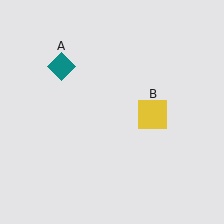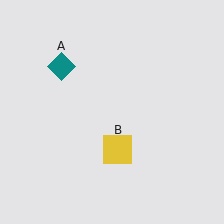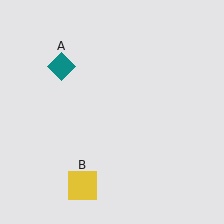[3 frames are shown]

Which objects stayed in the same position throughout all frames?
Teal diamond (object A) remained stationary.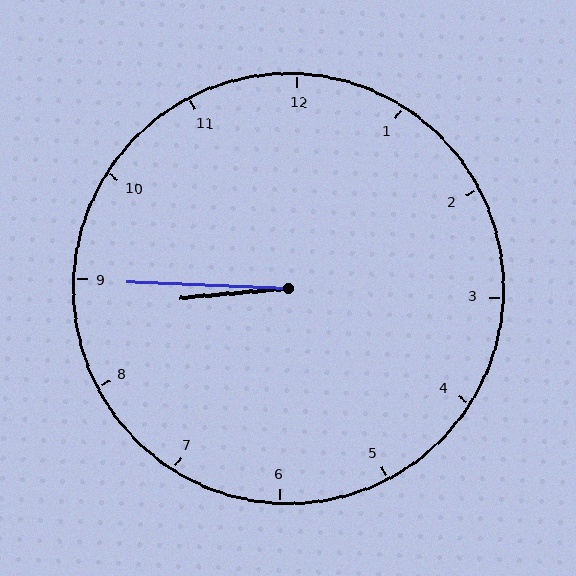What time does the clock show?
8:45.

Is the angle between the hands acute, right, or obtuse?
It is acute.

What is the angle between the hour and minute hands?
Approximately 8 degrees.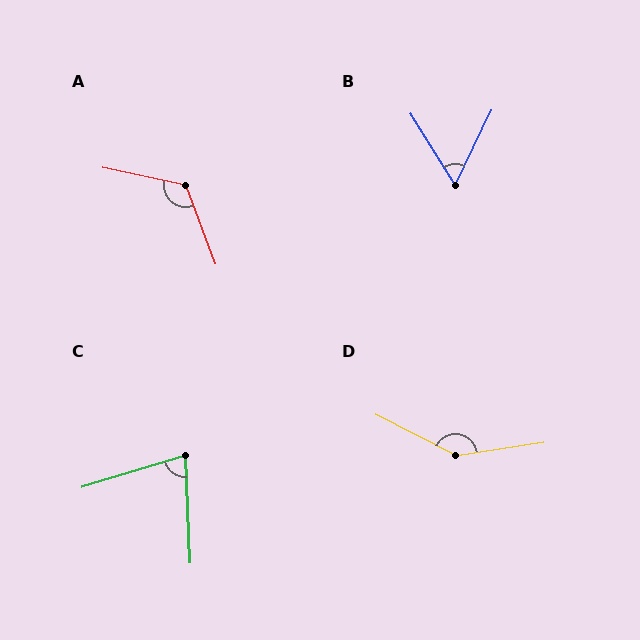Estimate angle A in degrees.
Approximately 123 degrees.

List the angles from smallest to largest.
B (57°), C (75°), A (123°), D (144°).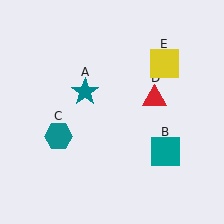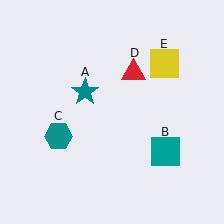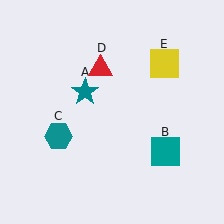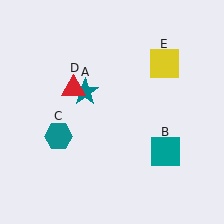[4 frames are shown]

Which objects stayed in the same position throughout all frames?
Teal star (object A) and teal square (object B) and teal hexagon (object C) and yellow square (object E) remained stationary.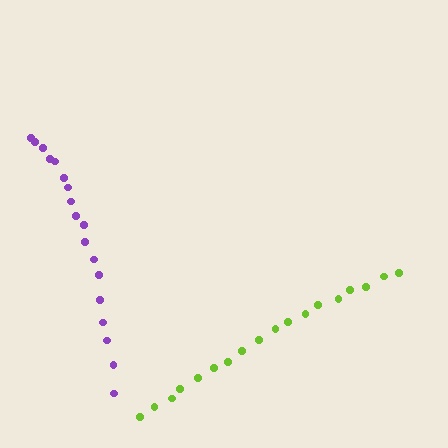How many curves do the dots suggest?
There are 2 distinct paths.